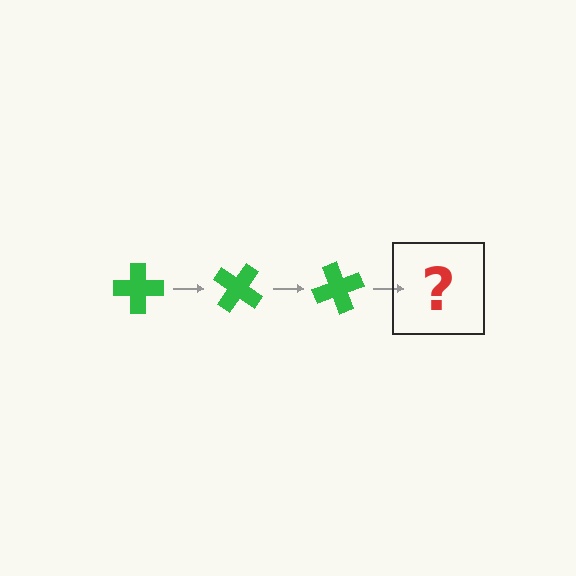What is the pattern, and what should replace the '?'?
The pattern is that the cross rotates 35 degrees each step. The '?' should be a green cross rotated 105 degrees.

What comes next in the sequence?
The next element should be a green cross rotated 105 degrees.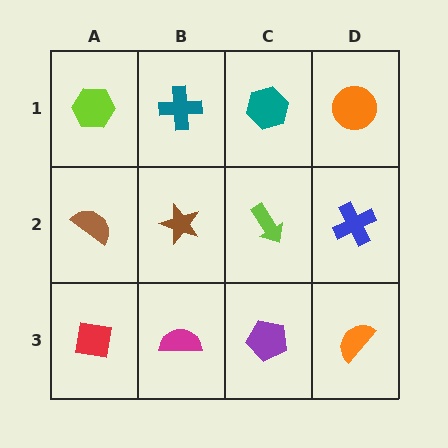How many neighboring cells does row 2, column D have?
3.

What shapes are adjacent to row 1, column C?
A lime arrow (row 2, column C), a teal cross (row 1, column B), an orange circle (row 1, column D).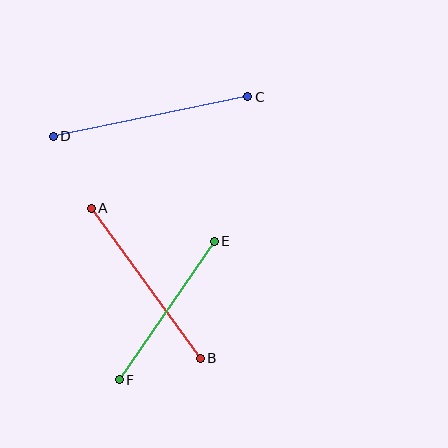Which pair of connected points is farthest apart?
Points C and D are farthest apart.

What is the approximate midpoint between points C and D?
The midpoint is at approximately (151, 117) pixels.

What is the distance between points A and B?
The distance is approximately 185 pixels.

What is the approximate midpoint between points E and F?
The midpoint is at approximately (167, 311) pixels.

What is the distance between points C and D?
The distance is approximately 198 pixels.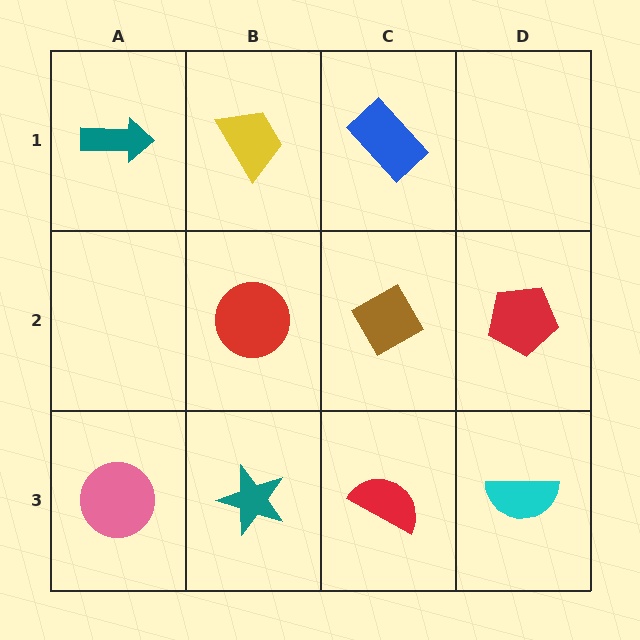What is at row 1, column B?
A yellow trapezoid.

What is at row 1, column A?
A teal arrow.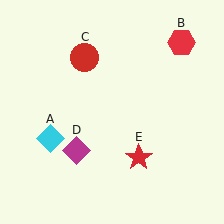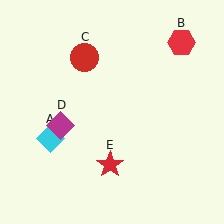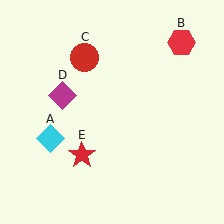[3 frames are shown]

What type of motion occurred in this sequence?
The magenta diamond (object D), red star (object E) rotated clockwise around the center of the scene.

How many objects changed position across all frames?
2 objects changed position: magenta diamond (object D), red star (object E).